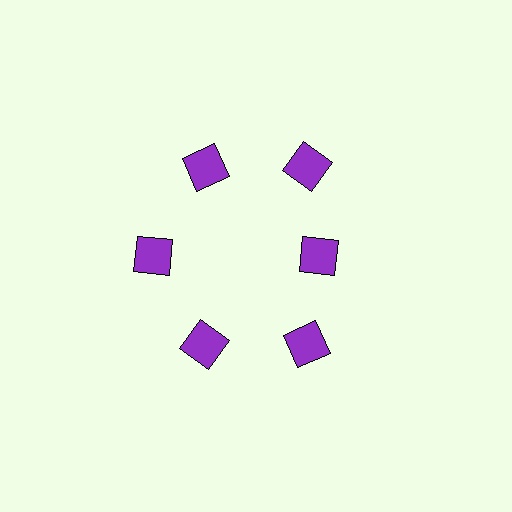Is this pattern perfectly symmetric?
No. The 6 purple squares are arranged in a ring, but one element near the 3 o'clock position is pulled inward toward the center, breaking the 6-fold rotational symmetry.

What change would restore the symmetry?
The symmetry would be restored by moving it outward, back onto the ring so that all 6 squares sit at equal angles and equal distance from the center.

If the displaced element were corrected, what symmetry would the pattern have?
It would have 6-fold rotational symmetry — the pattern would map onto itself every 60 degrees.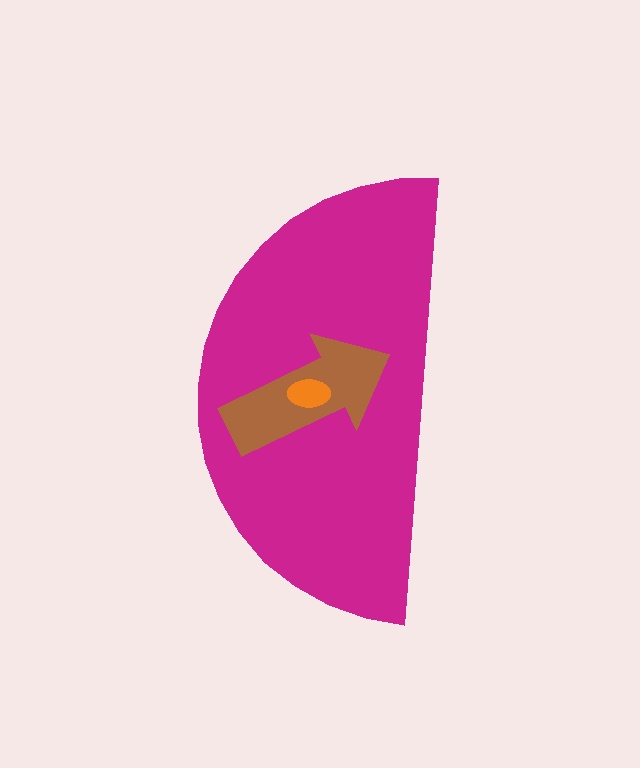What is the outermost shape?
The magenta semicircle.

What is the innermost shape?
The orange ellipse.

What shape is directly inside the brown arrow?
The orange ellipse.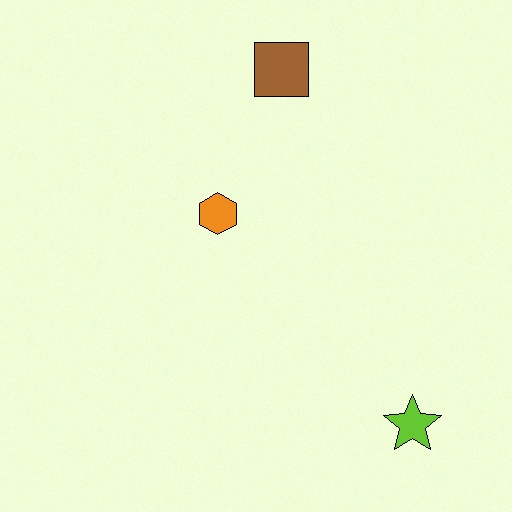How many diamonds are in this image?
There are no diamonds.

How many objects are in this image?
There are 3 objects.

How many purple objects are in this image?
There are no purple objects.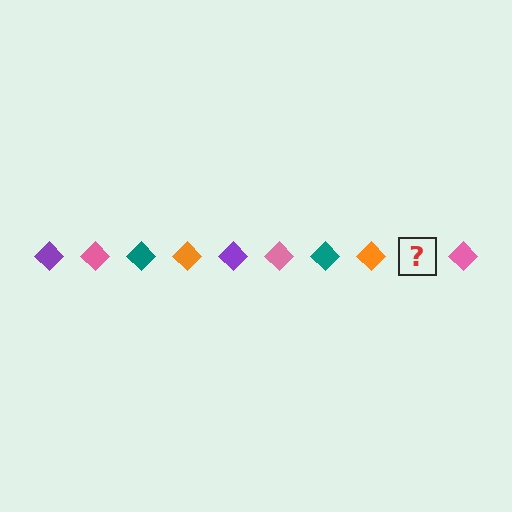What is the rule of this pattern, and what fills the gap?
The rule is that the pattern cycles through purple, pink, teal, orange diamonds. The gap should be filled with a purple diamond.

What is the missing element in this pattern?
The missing element is a purple diamond.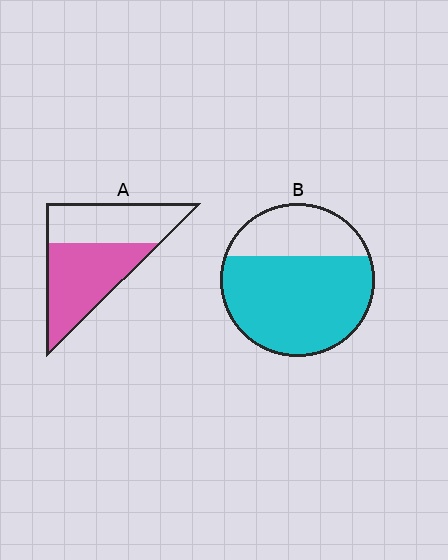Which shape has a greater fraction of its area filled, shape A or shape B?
Shape B.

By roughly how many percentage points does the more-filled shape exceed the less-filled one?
By roughly 15 percentage points (B over A).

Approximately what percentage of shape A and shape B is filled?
A is approximately 55% and B is approximately 70%.